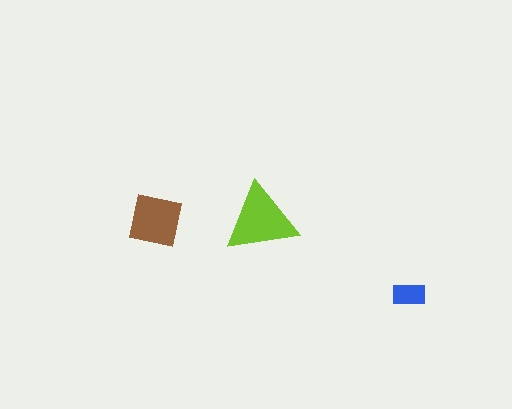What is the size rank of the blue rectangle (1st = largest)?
3rd.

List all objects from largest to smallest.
The lime triangle, the brown square, the blue rectangle.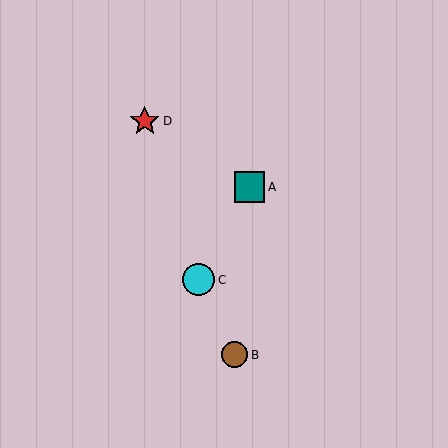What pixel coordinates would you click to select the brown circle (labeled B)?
Click at (235, 355) to select the brown circle B.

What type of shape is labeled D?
Shape D is a red star.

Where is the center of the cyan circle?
The center of the cyan circle is at (199, 280).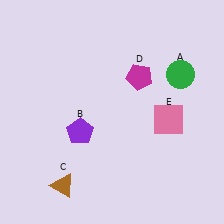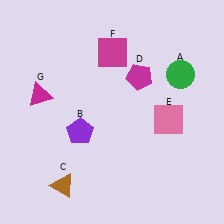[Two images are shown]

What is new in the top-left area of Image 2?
A magenta triangle (G) was added in the top-left area of Image 2.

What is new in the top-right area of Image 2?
A magenta square (F) was added in the top-right area of Image 2.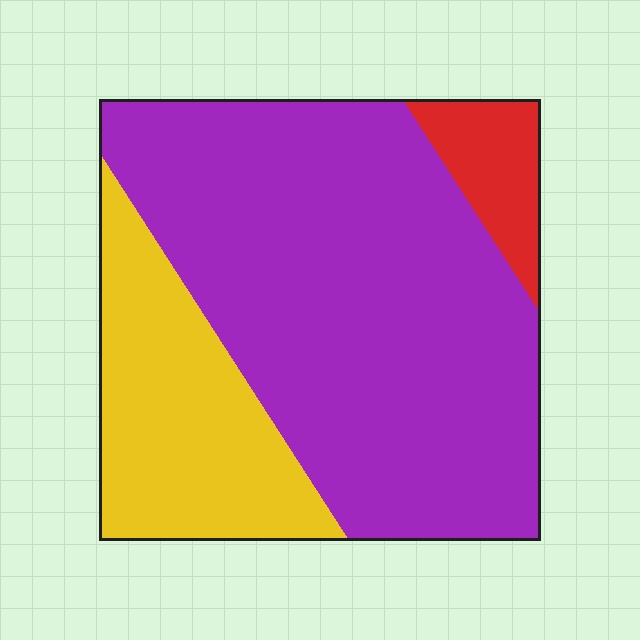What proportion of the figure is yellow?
Yellow covers about 25% of the figure.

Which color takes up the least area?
Red, at roughly 10%.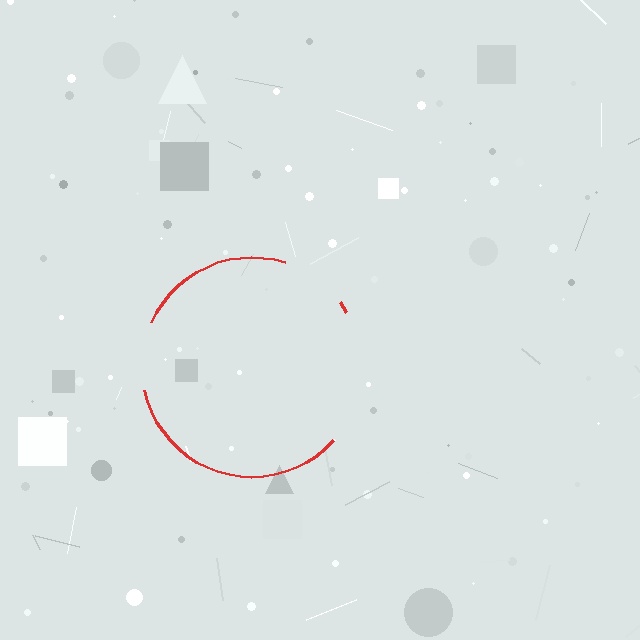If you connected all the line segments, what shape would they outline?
They would outline a circle.